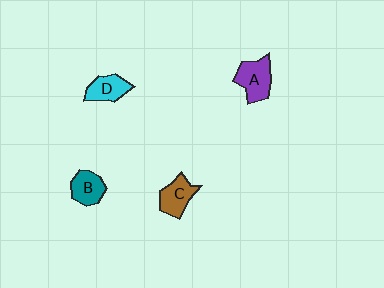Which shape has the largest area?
Shape A (purple).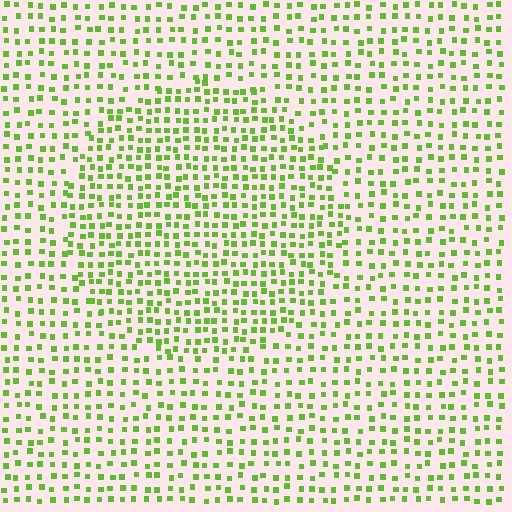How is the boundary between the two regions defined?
The boundary is defined by a change in element density (approximately 1.5x ratio). All elements are the same color, size, and shape.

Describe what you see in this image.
The image contains small lime elements arranged at two different densities. A circle-shaped region is visible where the elements are more densely packed than the surrounding area.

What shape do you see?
I see a circle.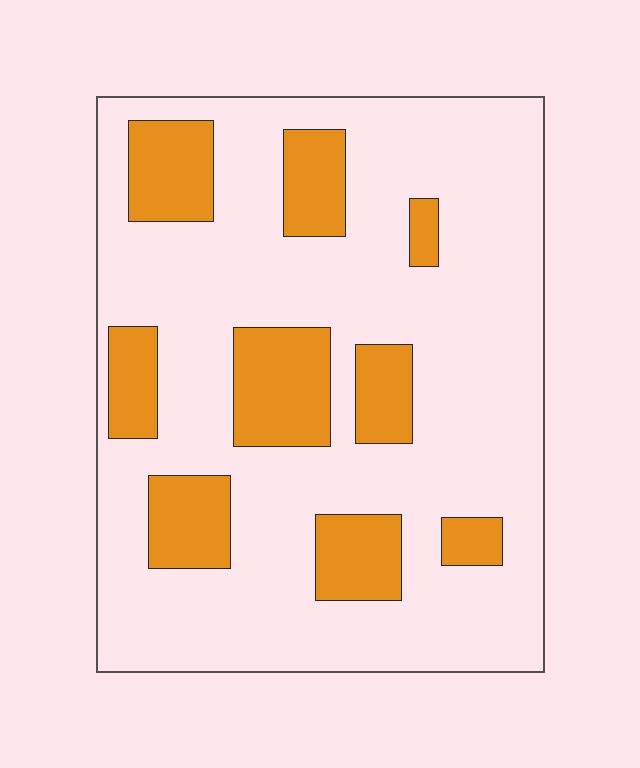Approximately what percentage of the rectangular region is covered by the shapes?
Approximately 25%.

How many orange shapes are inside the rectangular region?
9.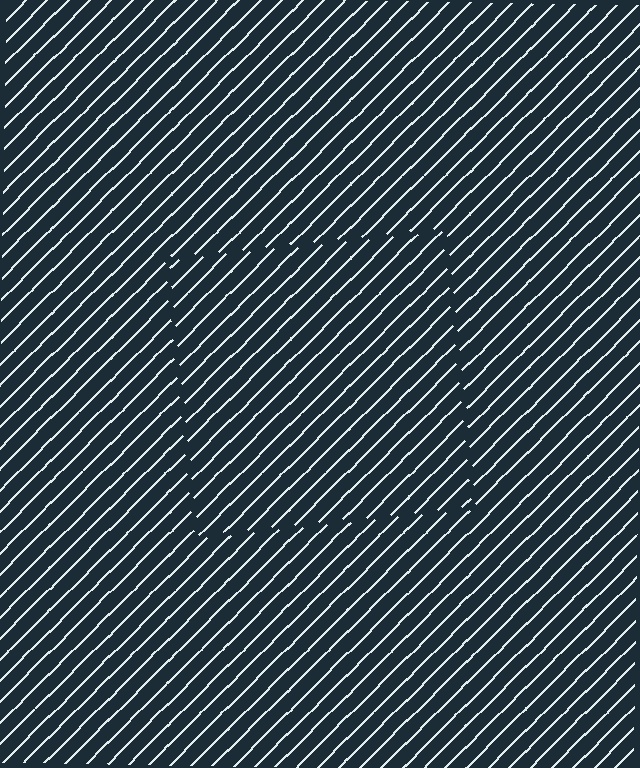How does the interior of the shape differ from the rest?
The interior of the shape contains the same grating, shifted by half a period — the contour is defined by the phase discontinuity where line-ends from the inner and outer gratings abut.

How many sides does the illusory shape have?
4 sides — the line-ends trace a square.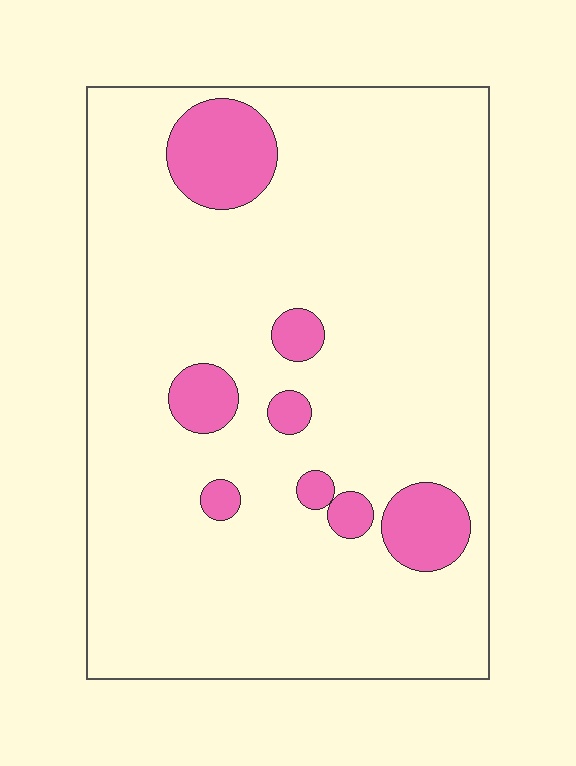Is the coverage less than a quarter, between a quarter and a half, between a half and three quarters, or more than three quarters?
Less than a quarter.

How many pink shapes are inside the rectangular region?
8.